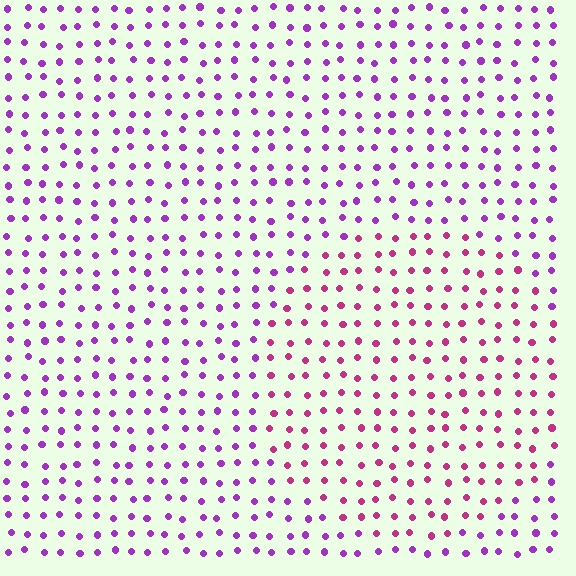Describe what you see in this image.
The image is filled with small purple elements in a uniform arrangement. A circle-shaped region is visible where the elements are tinted to a slightly different hue, forming a subtle color boundary.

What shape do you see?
I see a circle.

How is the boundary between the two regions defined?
The boundary is defined purely by a slight shift in hue (about 39 degrees). Spacing, size, and orientation are identical on both sides.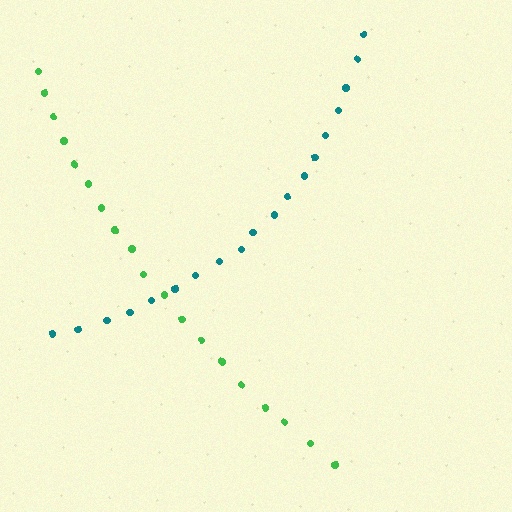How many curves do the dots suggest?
There are 2 distinct paths.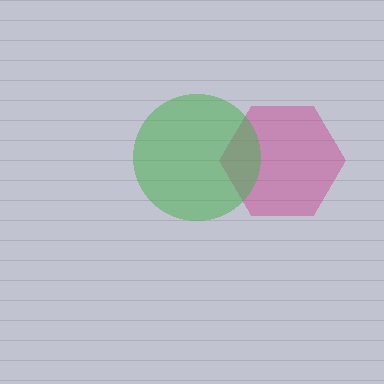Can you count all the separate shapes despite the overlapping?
Yes, there are 2 separate shapes.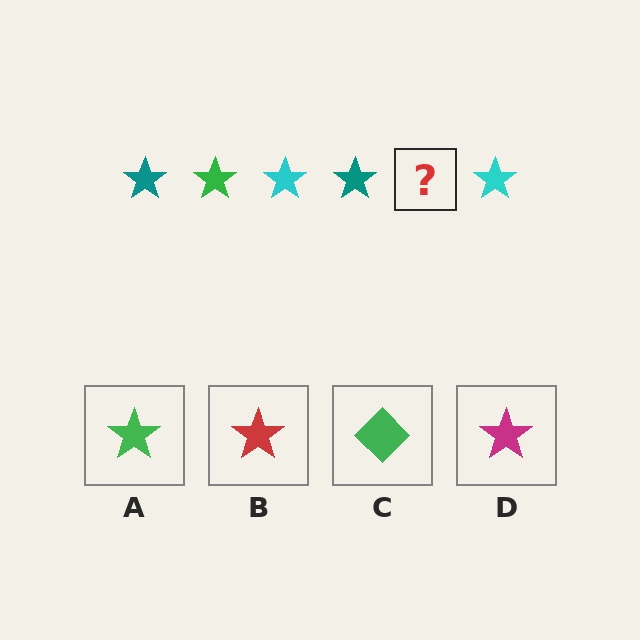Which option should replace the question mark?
Option A.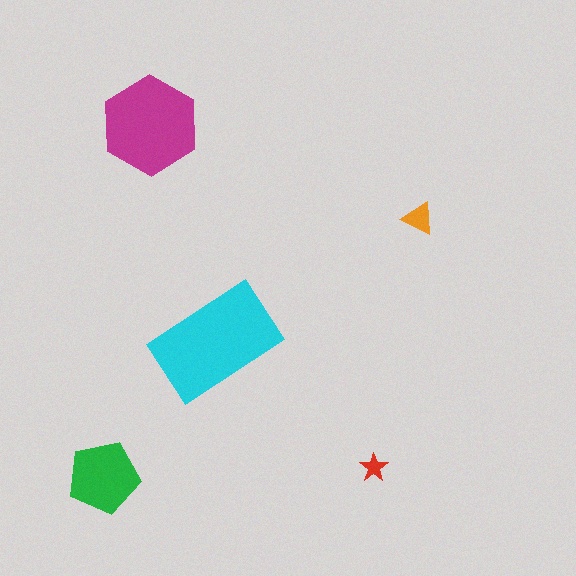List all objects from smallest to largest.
The red star, the orange triangle, the green pentagon, the magenta hexagon, the cyan rectangle.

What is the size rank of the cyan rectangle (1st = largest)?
1st.